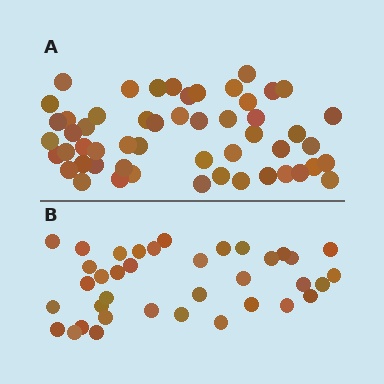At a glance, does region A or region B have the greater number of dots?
Region A (the top region) has more dots.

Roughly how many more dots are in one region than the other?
Region A has approximately 15 more dots than region B.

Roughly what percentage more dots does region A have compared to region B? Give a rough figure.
About 45% more.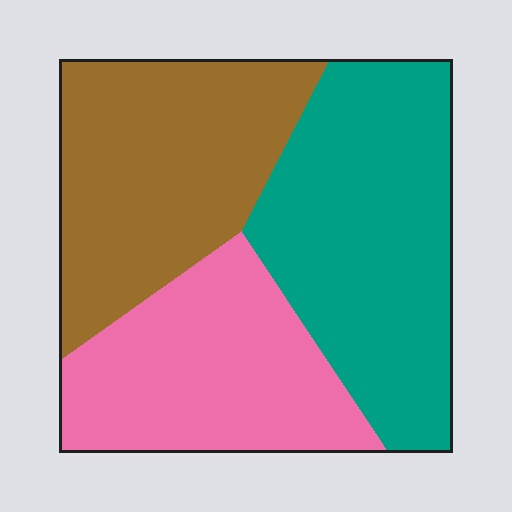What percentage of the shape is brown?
Brown covers roughly 35% of the shape.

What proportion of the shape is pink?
Pink covers around 30% of the shape.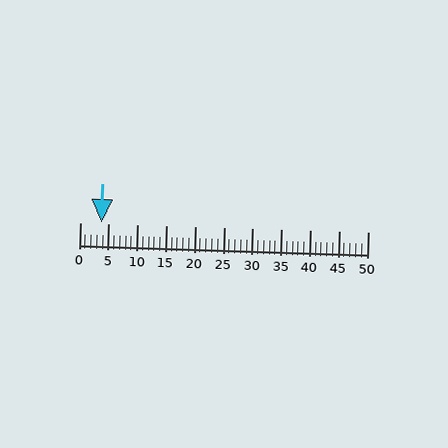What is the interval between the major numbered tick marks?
The major tick marks are spaced 5 units apart.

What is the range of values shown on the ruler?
The ruler shows values from 0 to 50.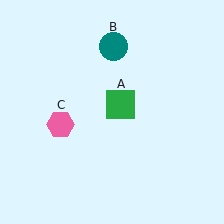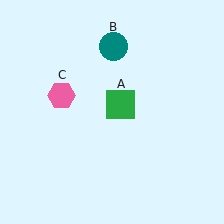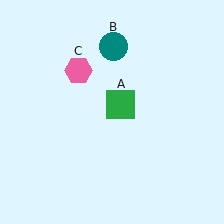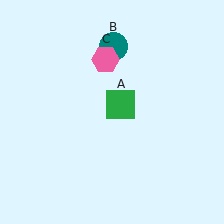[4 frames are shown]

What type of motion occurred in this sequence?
The pink hexagon (object C) rotated clockwise around the center of the scene.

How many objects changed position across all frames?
1 object changed position: pink hexagon (object C).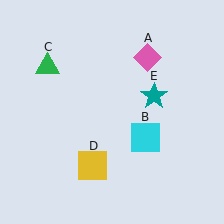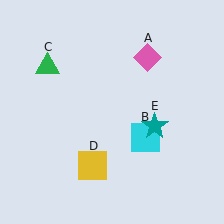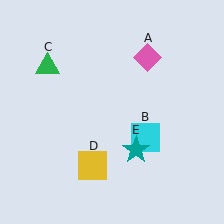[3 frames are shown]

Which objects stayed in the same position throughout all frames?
Pink diamond (object A) and cyan square (object B) and green triangle (object C) and yellow square (object D) remained stationary.